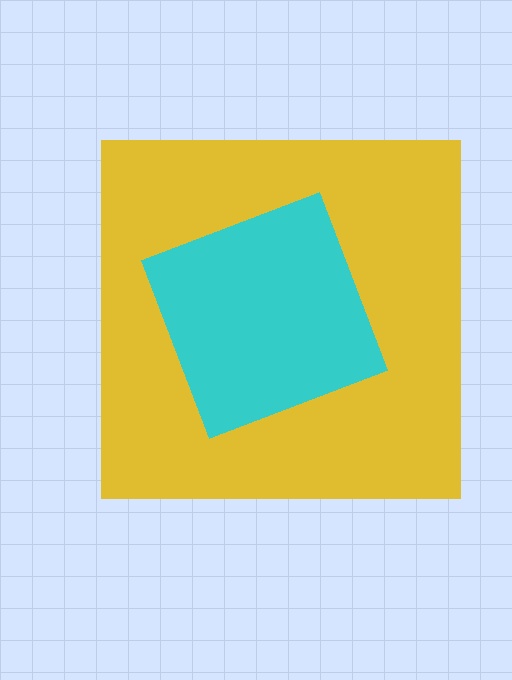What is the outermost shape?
The yellow square.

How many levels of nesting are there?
2.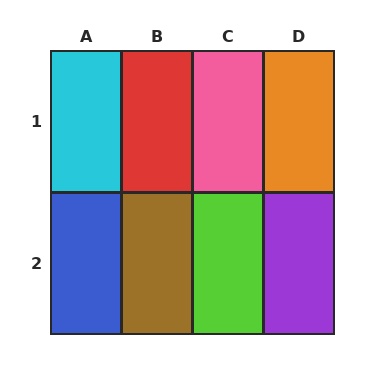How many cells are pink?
1 cell is pink.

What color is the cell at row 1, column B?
Red.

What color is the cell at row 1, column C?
Pink.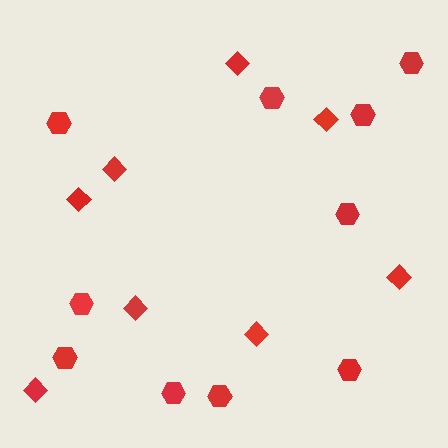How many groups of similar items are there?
There are 2 groups: one group of hexagons (10) and one group of diamonds (8).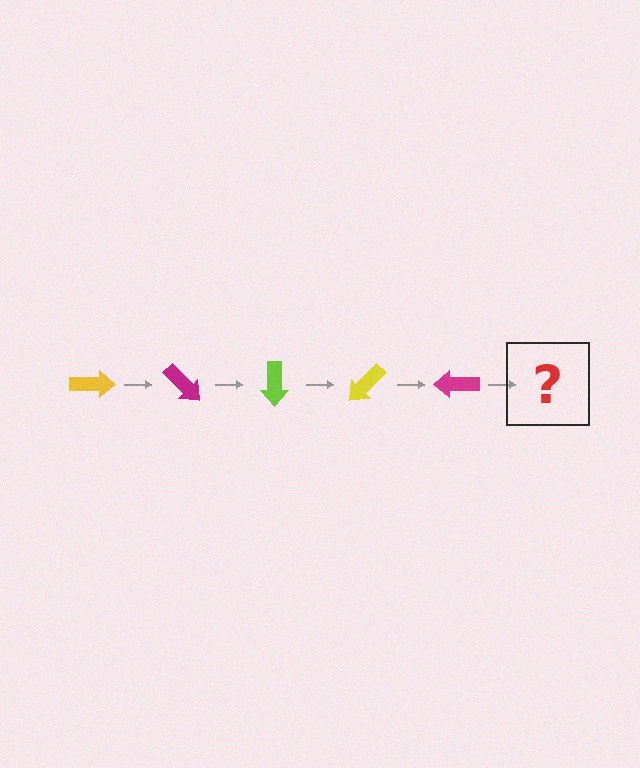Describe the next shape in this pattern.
It should be a lime arrow, rotated 225 degrees from the start.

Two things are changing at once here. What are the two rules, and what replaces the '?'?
The two rules are that it rotates 45 degrees each step and the color cycles through yellow, magenta, and lime. The '?' should be a lime arrow, rotated 225 degrees from the start.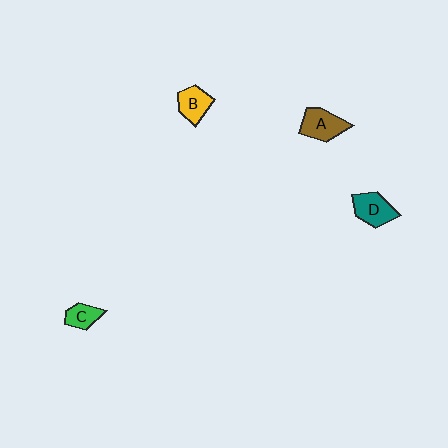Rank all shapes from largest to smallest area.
From largest to smallest: A (brown), D (teal), B (yellow), C (green).